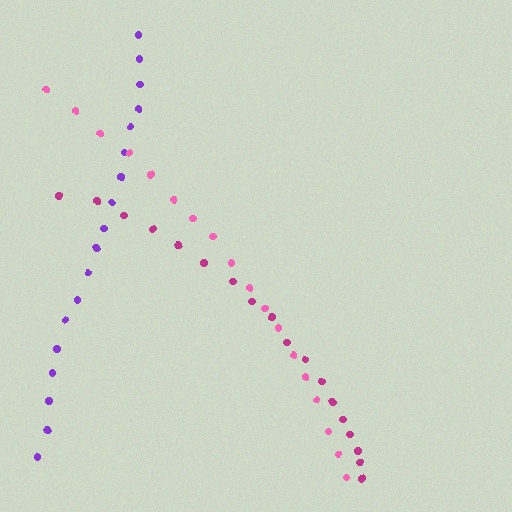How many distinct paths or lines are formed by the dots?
There are 3 distinct paths.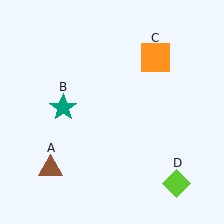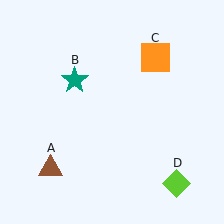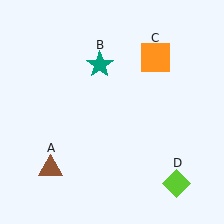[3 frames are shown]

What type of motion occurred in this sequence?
The teal star (object B) rotated clockwise around the center of the scene.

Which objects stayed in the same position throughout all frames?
Brown triangle (object A) and orange square (object C) and lime diamond (object D) remained stationary.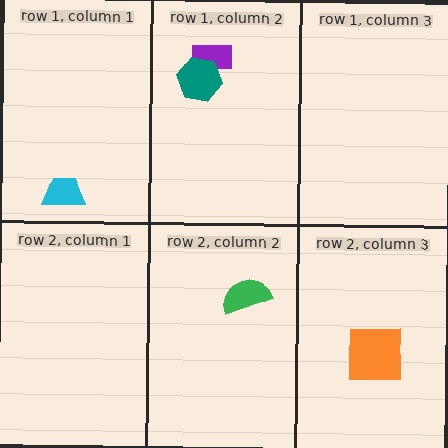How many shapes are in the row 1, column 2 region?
2.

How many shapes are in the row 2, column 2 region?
1.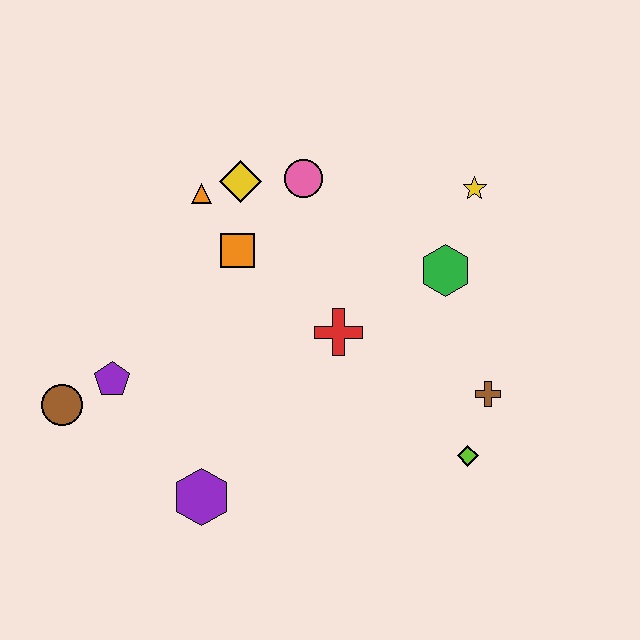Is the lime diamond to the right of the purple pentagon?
Yes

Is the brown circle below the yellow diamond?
Yes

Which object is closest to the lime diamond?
The brown cross is closest to the lime diamond.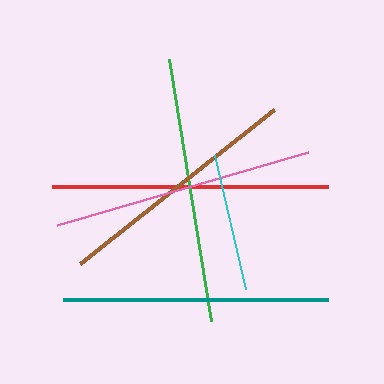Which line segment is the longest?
The red line is the longest at approximately 275 pixels.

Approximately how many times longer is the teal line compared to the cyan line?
The teal line is approximately 1.9 times the length of the cyan line.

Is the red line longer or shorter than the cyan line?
The red line is longer than the cyan line.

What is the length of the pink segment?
The pink segment is approximately 261 pixels long.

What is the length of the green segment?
The green segment is approximately 266 pixels long.